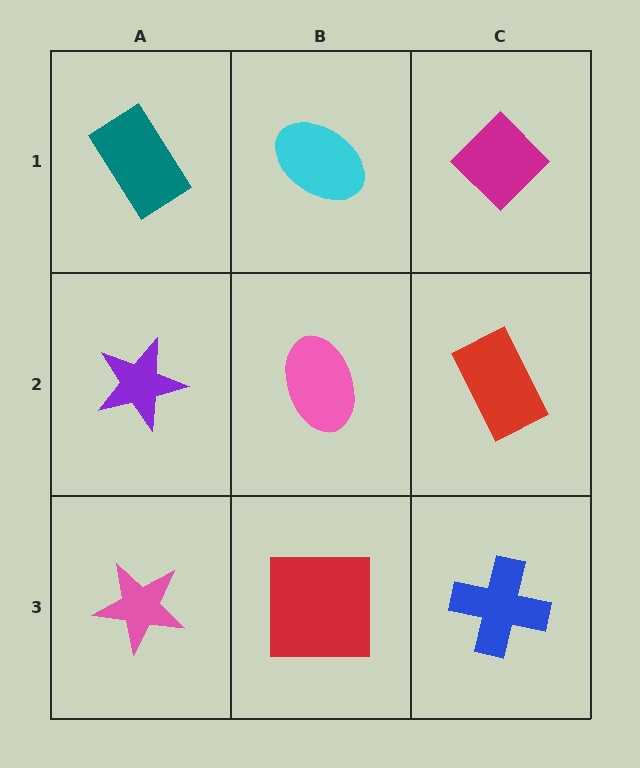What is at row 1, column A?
A teal rectangle.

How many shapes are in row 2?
3 shapes.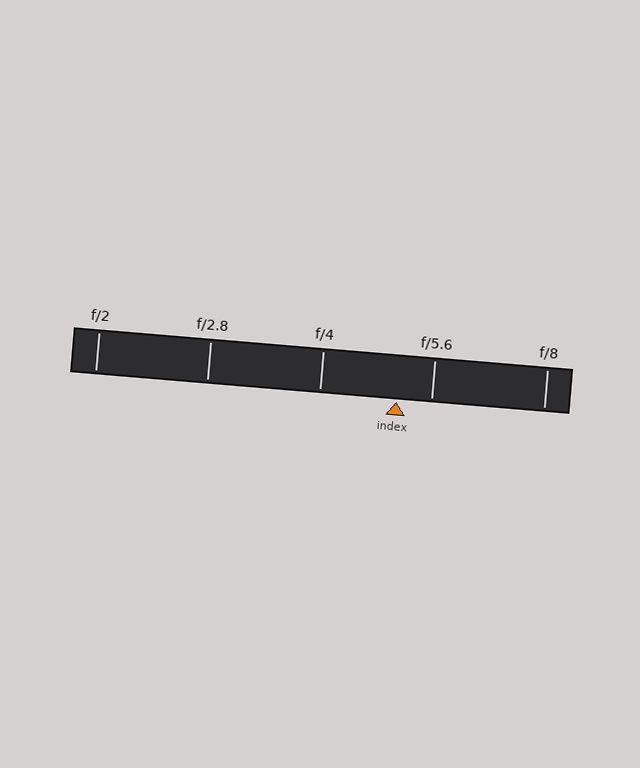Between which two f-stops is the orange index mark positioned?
The index mark is between f/4 and f/5.6.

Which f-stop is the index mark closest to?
The index mark is closest to f/5.6.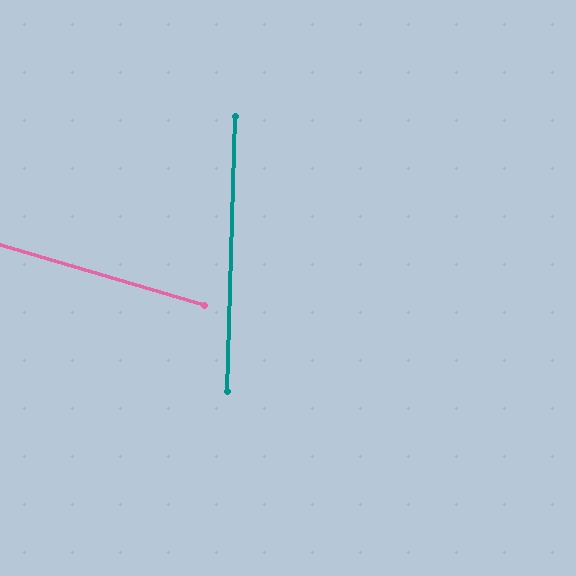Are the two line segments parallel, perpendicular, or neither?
Neither parallel nor perpendicular — they differ by about 75°.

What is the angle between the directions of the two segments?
Approximately 75 degrees.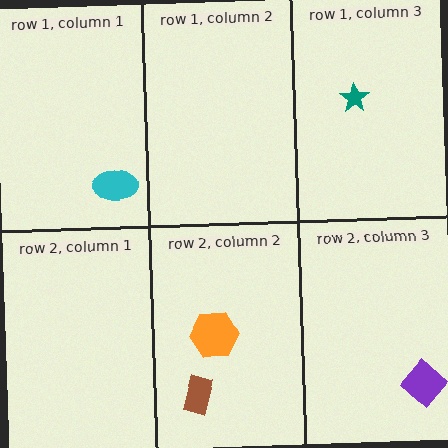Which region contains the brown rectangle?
The row 2, column 2 region.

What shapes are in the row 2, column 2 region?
The orange hexagon, the brown rectangle.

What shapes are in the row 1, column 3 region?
The teal star.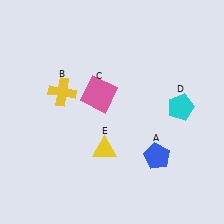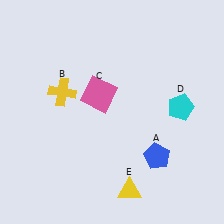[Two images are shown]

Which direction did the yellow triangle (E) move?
The yellow triangle (E) moved down.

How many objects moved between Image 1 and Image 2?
1 object moved between the two images.